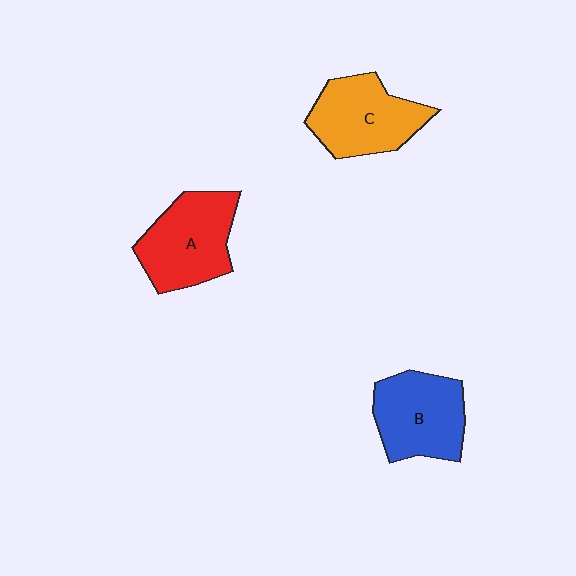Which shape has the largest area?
Shape A (red).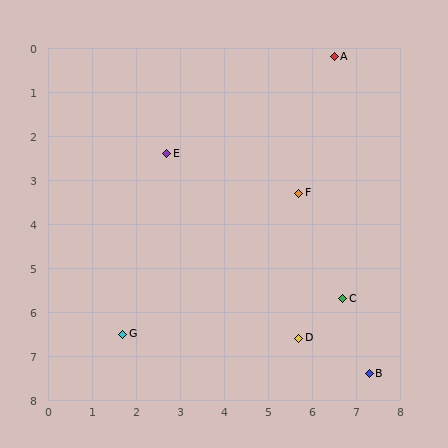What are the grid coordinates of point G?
Point G is at approximately (1.7, 6.5).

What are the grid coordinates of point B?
Point B is at approximately (7.3, 7.4).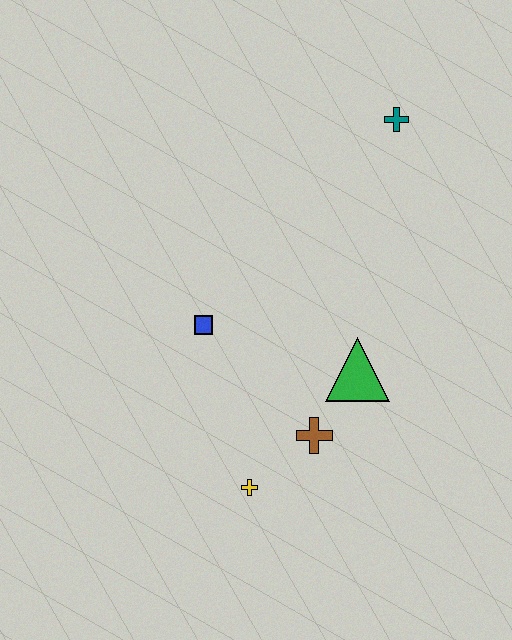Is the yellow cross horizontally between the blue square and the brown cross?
Yes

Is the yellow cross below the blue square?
Yes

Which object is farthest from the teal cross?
The yellow cross is farthest from the teal cross.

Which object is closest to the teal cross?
The green triangle is closest to the teal cross.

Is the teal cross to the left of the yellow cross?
No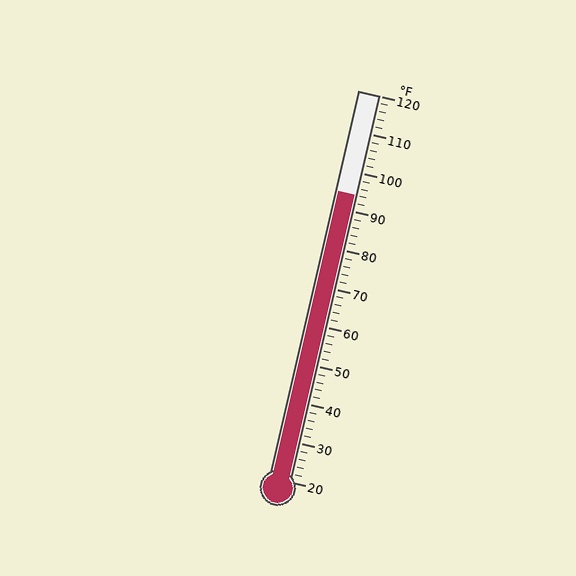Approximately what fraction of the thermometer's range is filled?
The thermometer is filled to approximately 75% of its range.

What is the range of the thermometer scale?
The thermometer scale ranges from 20°F to 120°F.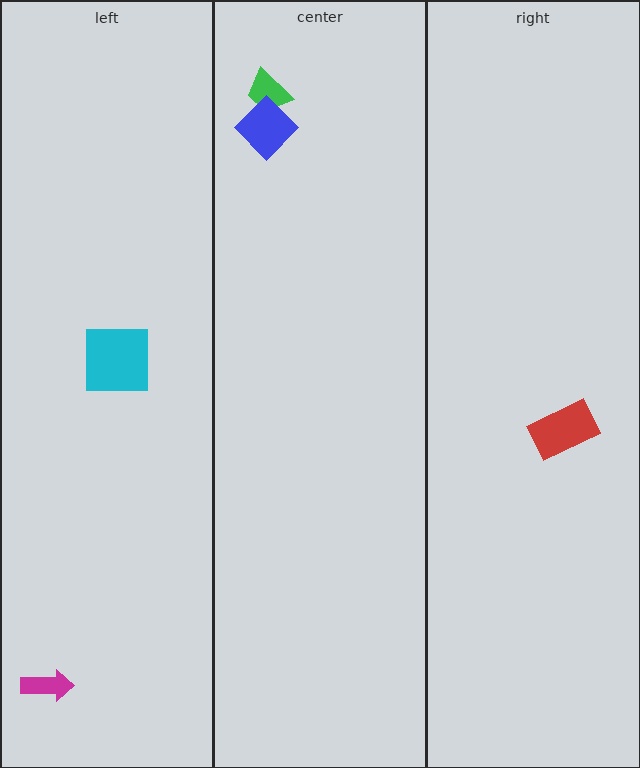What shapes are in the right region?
The red rectangle.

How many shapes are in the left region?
2.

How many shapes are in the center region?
2.